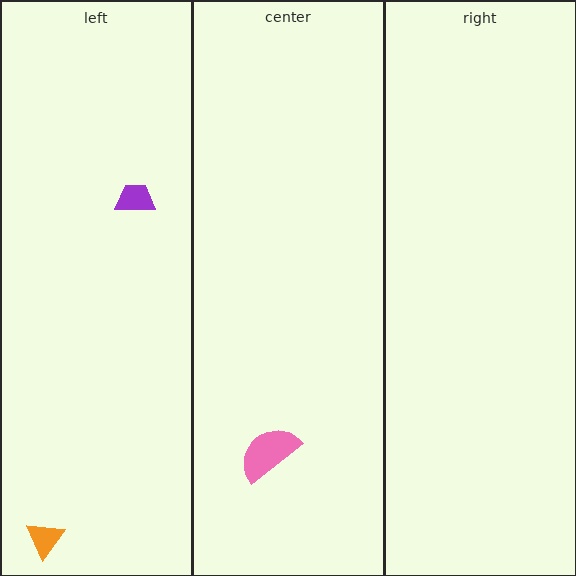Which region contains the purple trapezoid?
The left region.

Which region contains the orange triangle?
The left region.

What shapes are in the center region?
The pink semicircle.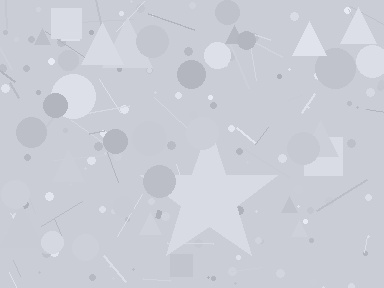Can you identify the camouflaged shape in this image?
The camouflaged shape is a star.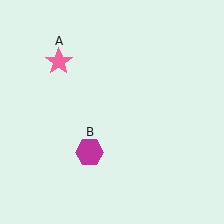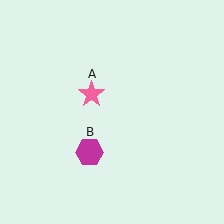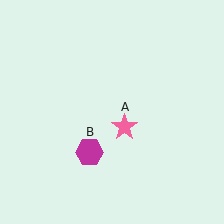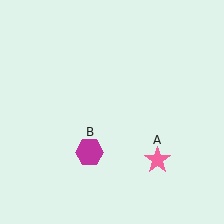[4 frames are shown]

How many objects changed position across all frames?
1 object changed position: pink star (object A).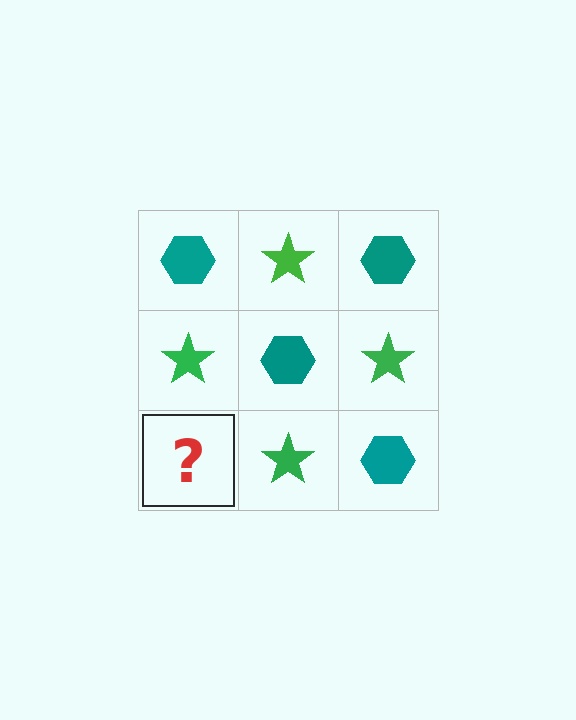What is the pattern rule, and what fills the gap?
The rule is that it alternates teal hexagon and green star in a checkerboard pattern. The gap should be filled with a teal hexagon.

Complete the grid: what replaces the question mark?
The question mark should be replaced with a teal hexagon.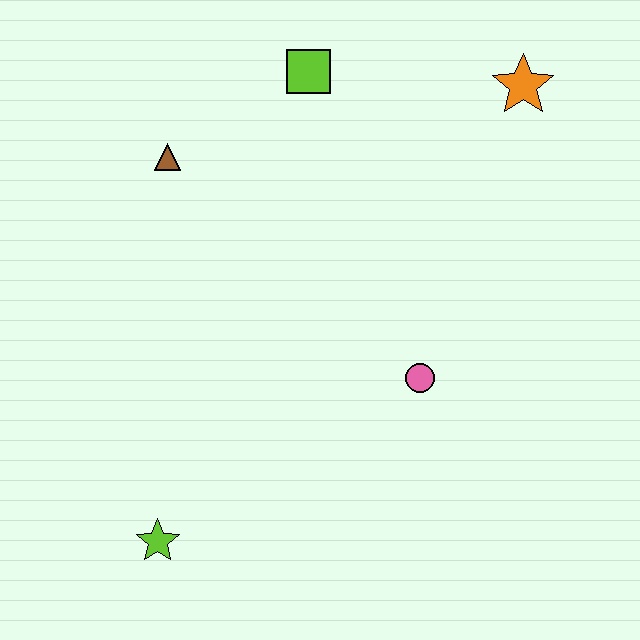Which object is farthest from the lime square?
The lime star is farthest from the lime square.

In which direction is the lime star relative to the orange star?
The lime star is below the orange star.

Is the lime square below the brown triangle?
No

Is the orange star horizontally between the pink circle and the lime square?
No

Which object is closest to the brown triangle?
The lime square is closest to the brown triangle.